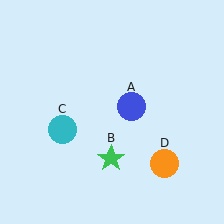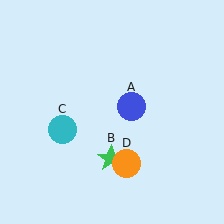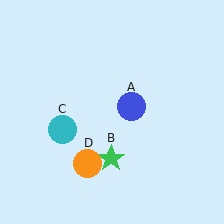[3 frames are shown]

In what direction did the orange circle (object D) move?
The orange circle (object D) moved left.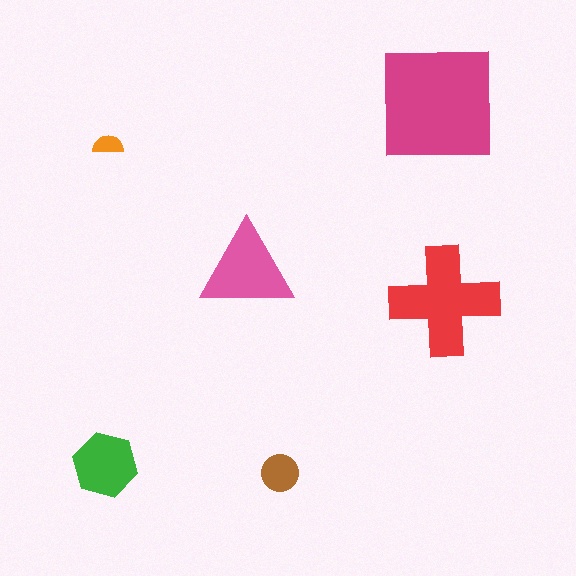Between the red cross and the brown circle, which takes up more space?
The red cross.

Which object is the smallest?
The orange semicircle.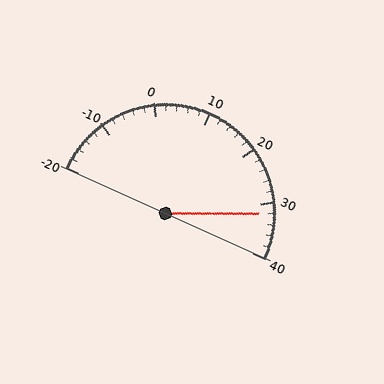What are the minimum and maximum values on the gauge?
The gauge ranges from -20 to 40.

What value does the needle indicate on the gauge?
The needle indicates approximately 32.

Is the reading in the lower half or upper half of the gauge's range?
The reading is in the upper half of the range (-20 to 40).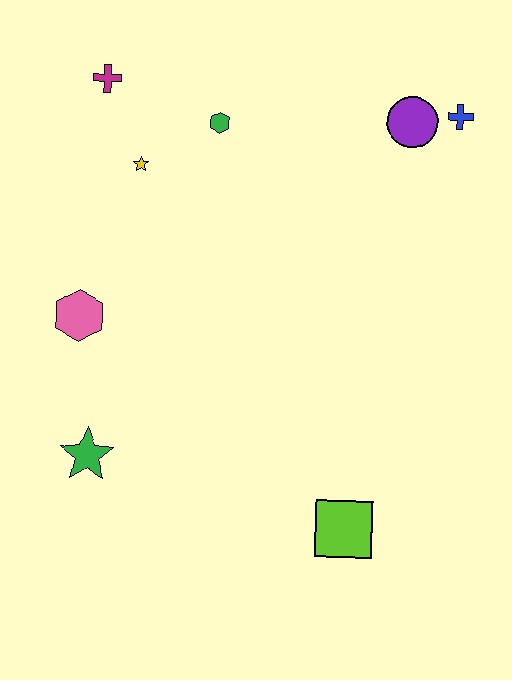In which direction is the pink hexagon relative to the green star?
The pink hexagon is above the green star.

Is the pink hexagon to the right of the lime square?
No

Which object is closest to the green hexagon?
The yellow star is closest to the green hexagon.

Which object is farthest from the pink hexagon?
The blue cross is farthest from the pink hexagon.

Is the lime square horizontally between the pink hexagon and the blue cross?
Yes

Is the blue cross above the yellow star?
Yes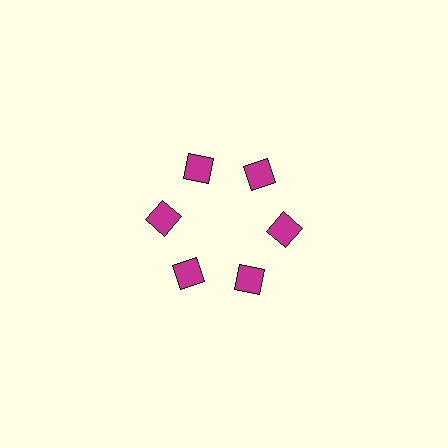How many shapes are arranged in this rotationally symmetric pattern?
There are 6 shapes, arranged in 6 groups of 1.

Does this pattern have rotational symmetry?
Yes, this pattern has 6-fold rotational symmetry. It looks the same after rotating 60 degrees around the center.